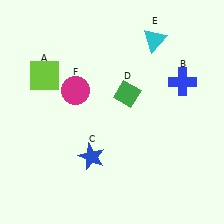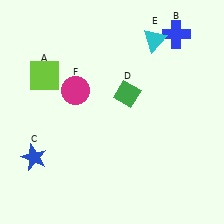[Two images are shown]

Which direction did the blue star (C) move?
The blue star (C) moved left.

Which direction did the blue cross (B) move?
The blue cross (B) moved up.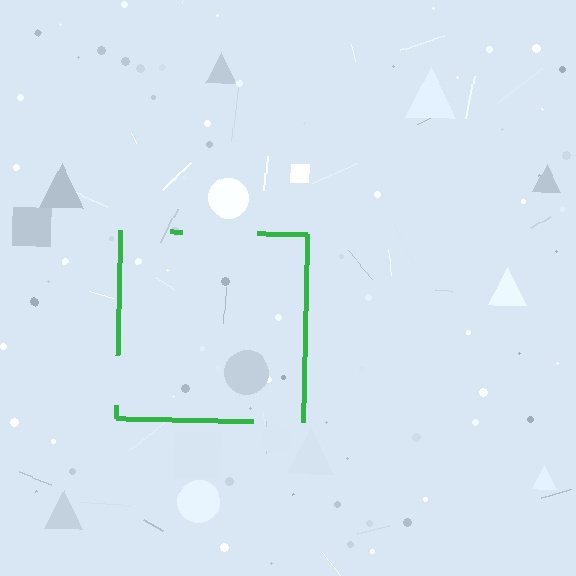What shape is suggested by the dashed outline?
The dashed outline suggests a square.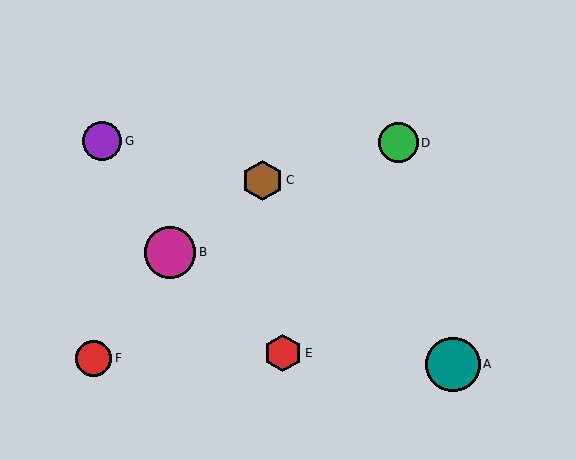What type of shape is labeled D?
Shape D is a green circle.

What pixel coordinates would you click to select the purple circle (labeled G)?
Click at (102, 141) to select the purple circle G.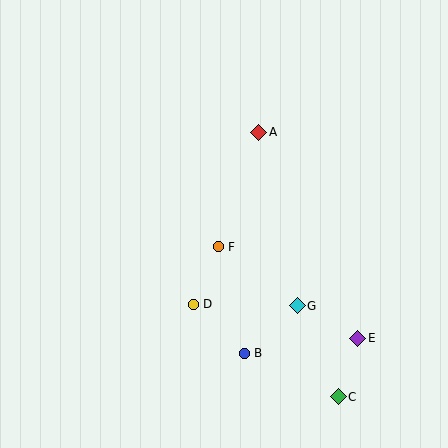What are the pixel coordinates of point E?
Point E is at (358, 338).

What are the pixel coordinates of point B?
Point B is at (244, 353).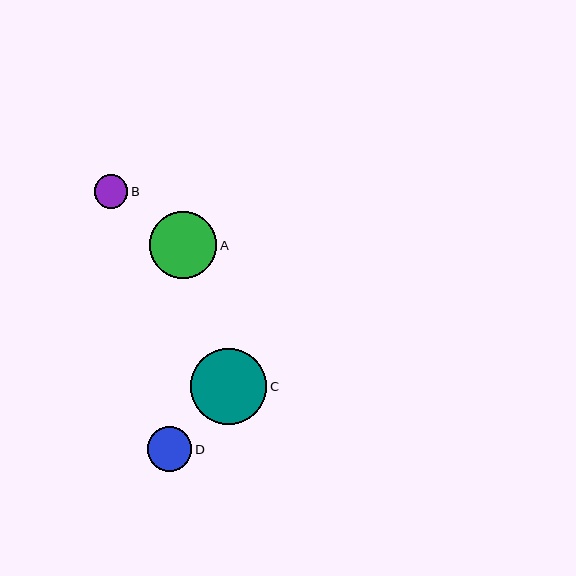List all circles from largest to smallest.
From largest to smallest: C, A, D, B.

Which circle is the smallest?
Circle B is the smallest with a size of approximately 34 pixels.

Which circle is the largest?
Circle C is the largest with a size of approximately 76 pixels.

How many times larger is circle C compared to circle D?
Circle C is approximately 1.7 times the size of circle D.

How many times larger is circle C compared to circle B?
Circle C is approximately 2.2 times the size of circle B.